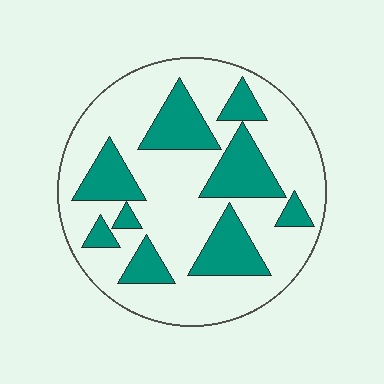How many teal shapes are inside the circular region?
9.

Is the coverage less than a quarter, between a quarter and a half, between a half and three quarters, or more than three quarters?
Between a quarter and a half.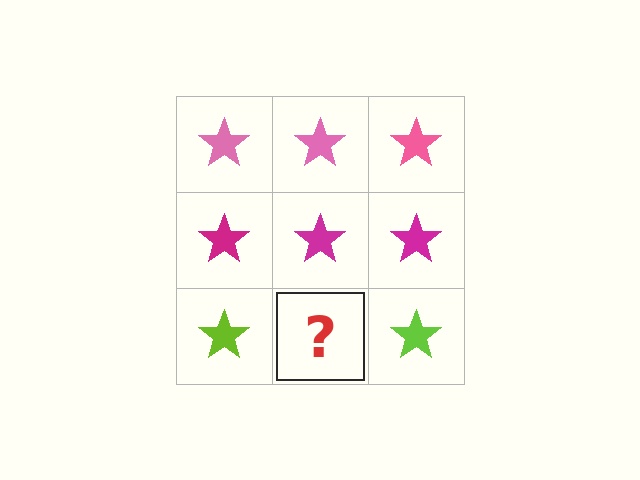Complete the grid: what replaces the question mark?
The question mark should be replaced with a lime star.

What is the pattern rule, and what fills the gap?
The rule is that each row has a consistent color. The gap should be filled with a lime star.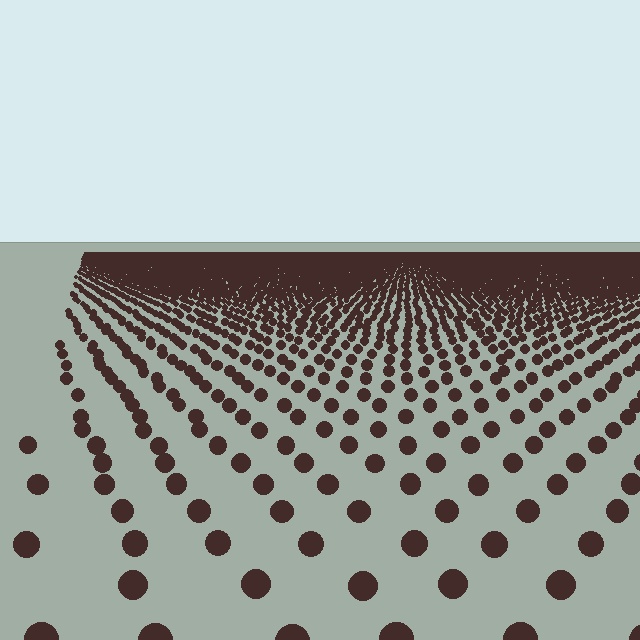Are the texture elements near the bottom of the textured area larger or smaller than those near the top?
Larger. Near the bottom, elements are closer to the viewer and appear at a bigger on-screen size.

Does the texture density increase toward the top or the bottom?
Density increases toward the top.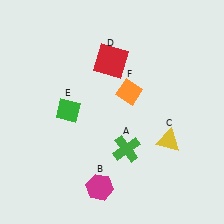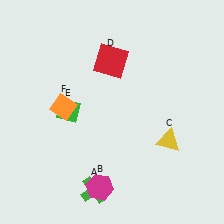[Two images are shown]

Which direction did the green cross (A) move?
The green cross (A) moved down.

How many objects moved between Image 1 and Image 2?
2 objects moved between the two images.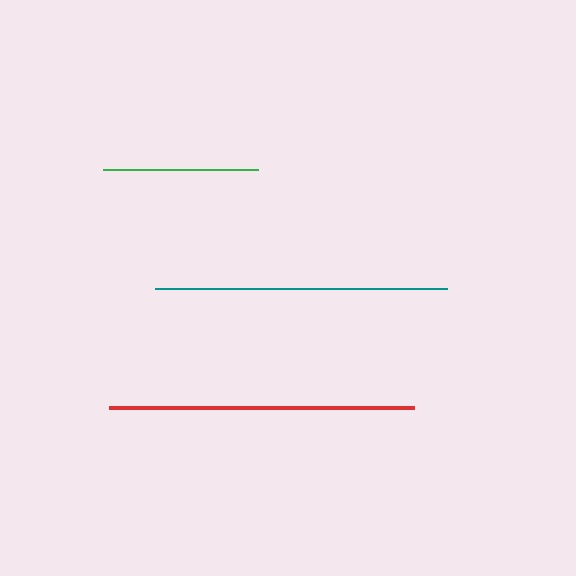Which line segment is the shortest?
The green line is the shortest at approximately 155 pixels.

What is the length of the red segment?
The red segment is approximately 305 pixels long.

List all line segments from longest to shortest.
From longest to shortest: red, teal, green.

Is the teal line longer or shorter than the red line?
The red line is longer than the teal line.